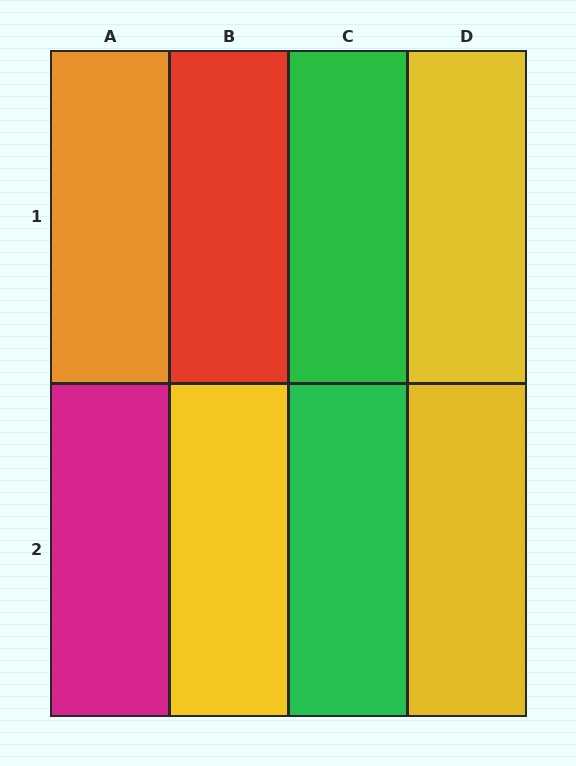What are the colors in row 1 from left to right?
Orange, red, green, yellow.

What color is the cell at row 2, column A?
Magenta.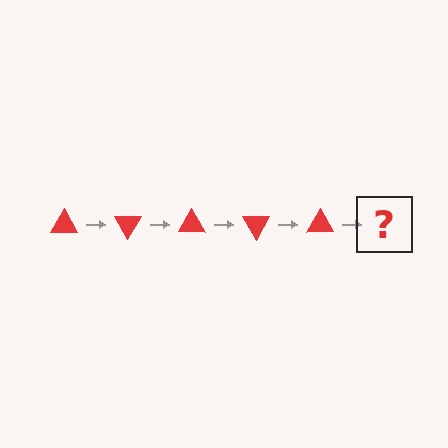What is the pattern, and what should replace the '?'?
The pattern is that the triangle rotates 60 degrees each step. The '?' should be a red triangle rotated 300 degrees.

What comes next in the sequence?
The next element should be a red triangle rotated 300 degrees.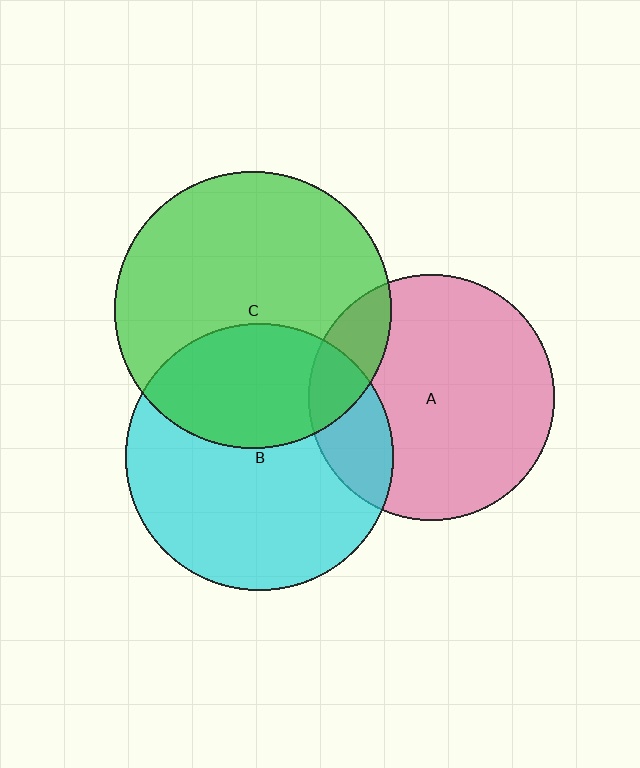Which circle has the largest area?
Circle C (green).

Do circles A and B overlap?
Yes.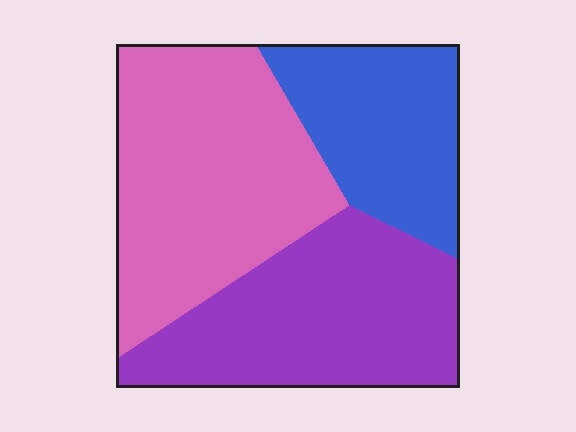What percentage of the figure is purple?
Purple takes up between a quarter and a half of the figure.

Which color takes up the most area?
Pink, at roughly 40%.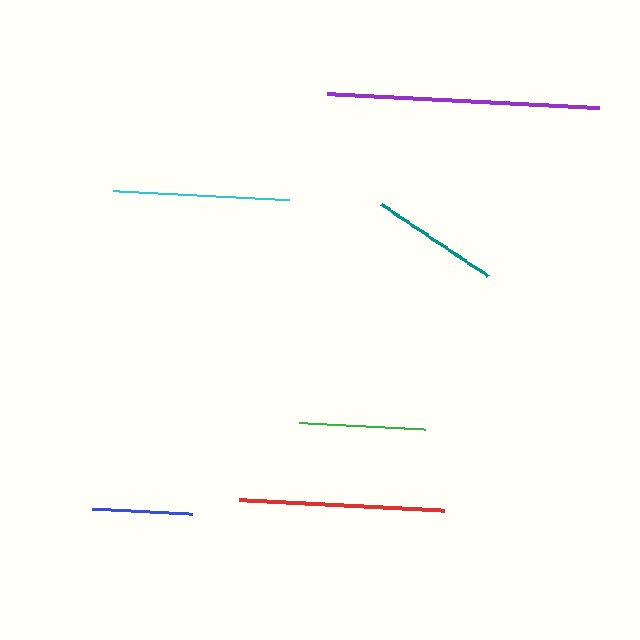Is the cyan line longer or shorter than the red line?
The red line is longer than the cyan line.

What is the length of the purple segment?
The purple segment is approximately 274 pixels long.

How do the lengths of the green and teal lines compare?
The green and teal lines are approximately the same length.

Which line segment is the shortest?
The blue line is the shortest at approximately 101 pixels.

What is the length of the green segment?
The green segment is approximately 127 pixels long.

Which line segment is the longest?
The purple line is the longest at approximately 274 pixels.